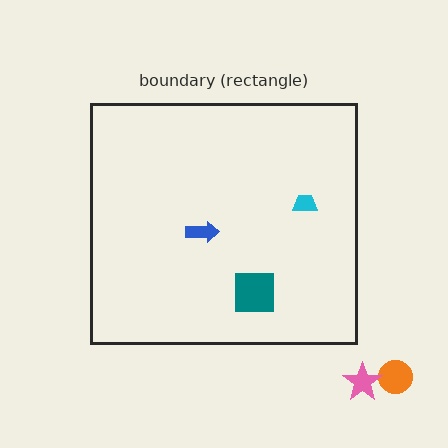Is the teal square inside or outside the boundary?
Inside.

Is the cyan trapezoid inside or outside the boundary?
Inside.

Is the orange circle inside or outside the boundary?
Outside.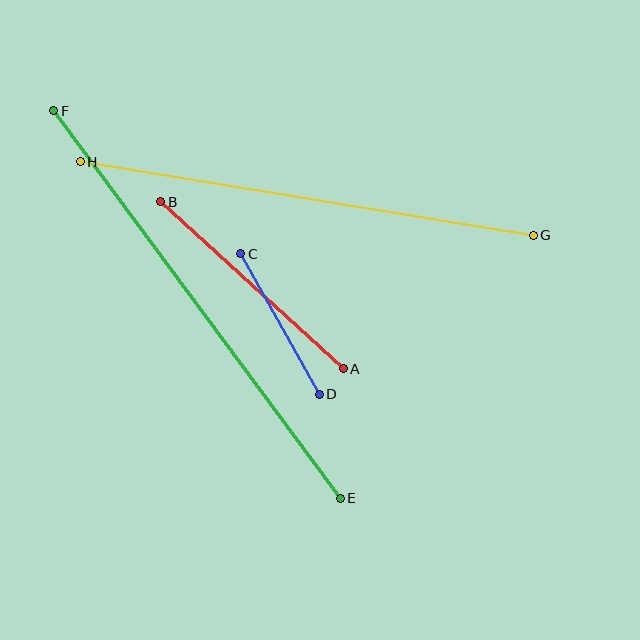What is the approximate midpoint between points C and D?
The midpoint is at approximately (280, 324) pixels.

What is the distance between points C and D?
The distance is approximately 161 pixels.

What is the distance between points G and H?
The distance is approximately 459 pixels.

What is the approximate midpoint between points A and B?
The midpoint is at approximately (252, 285) pixels.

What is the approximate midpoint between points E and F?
The midpoint is at approximately (197, 305) pixels.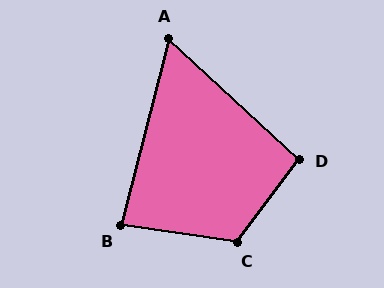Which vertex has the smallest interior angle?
A, at approximately 61 degrees.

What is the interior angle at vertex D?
Approximately 96 degrees (obtuse).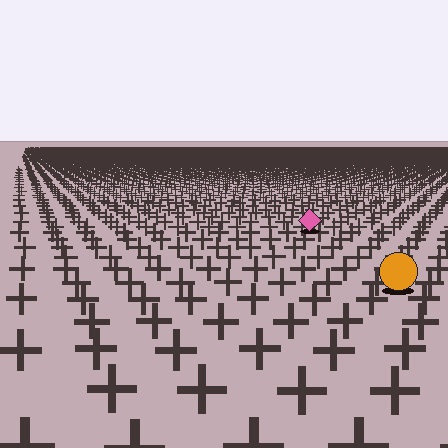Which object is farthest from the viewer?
The pink diamond is farthest from the viewer. It appears smaller and the ground texture around it is denser.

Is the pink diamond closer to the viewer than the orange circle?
No. The orange circle is closer — you can tell from the texture gradient: the ground texture is coarser near it.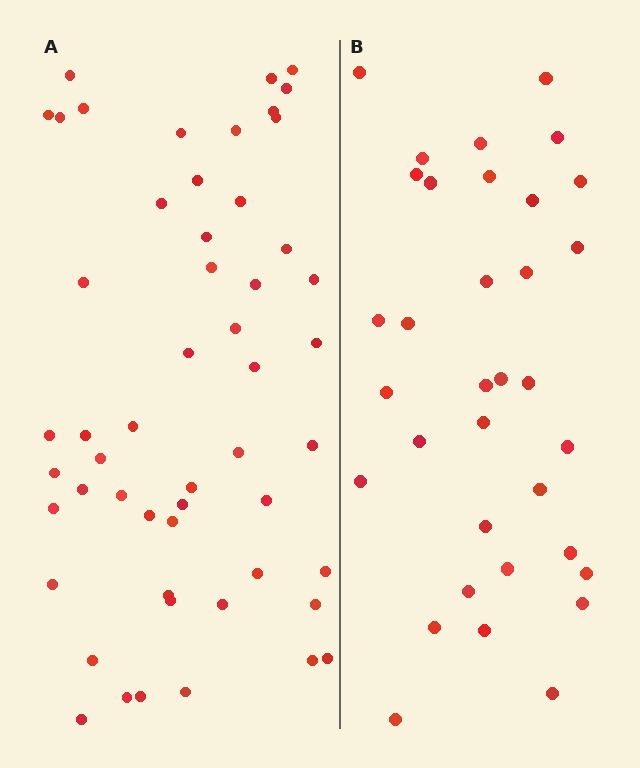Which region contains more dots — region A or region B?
Region A (the left region) has more dots.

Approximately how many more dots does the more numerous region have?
Region A has approximately 20 more dots than region B.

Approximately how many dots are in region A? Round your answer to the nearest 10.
About 50 dots. (The exact count is 53, which rounds to 50.)